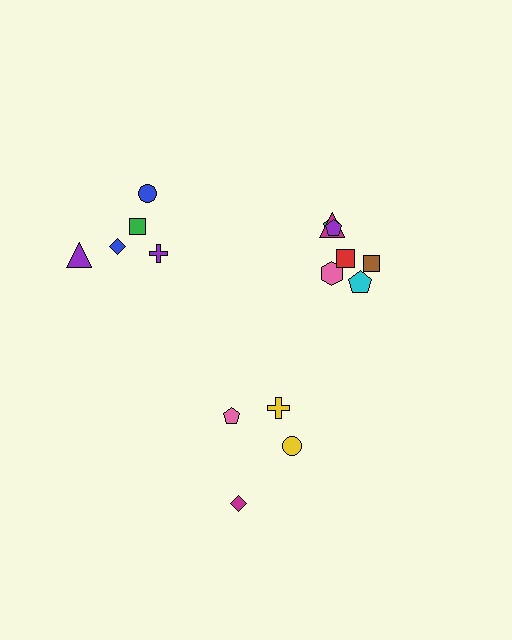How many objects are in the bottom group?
There are 4 objects.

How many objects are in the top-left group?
There are 5 objects.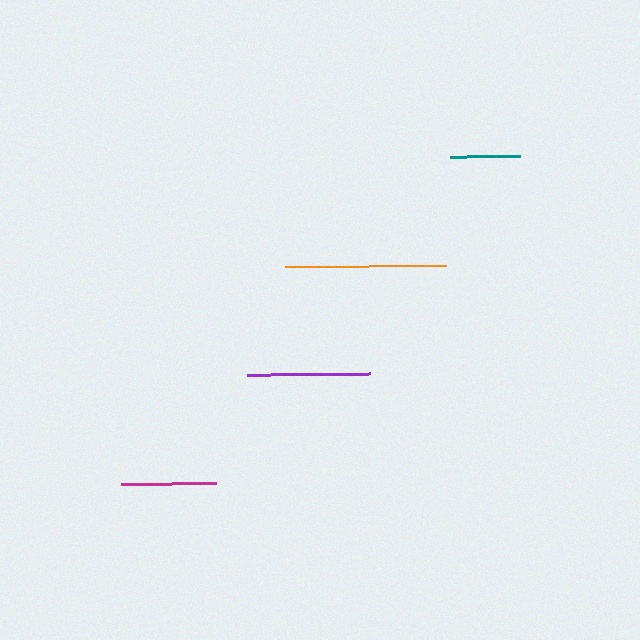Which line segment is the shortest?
The teal line is the shortest at approximately 69 pixels.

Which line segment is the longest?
The orange line is the longest at approximately 161 pixels.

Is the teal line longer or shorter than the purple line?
The purple line is longer than the teal line.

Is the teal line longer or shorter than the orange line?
The orange line is longer than the teal line.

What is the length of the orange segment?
The orange segment is approximately 161 pixels long.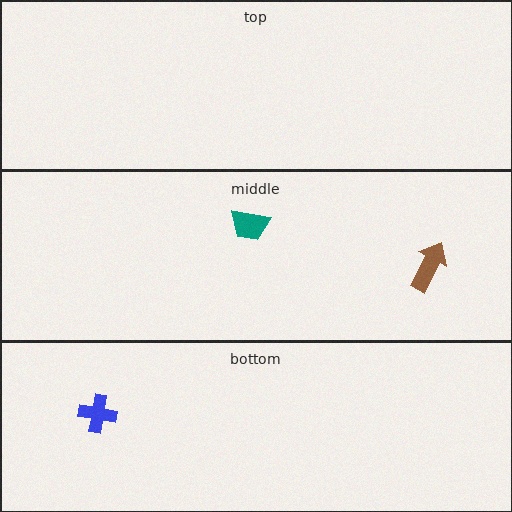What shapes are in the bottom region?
The blue cross.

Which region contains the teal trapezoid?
The middle region.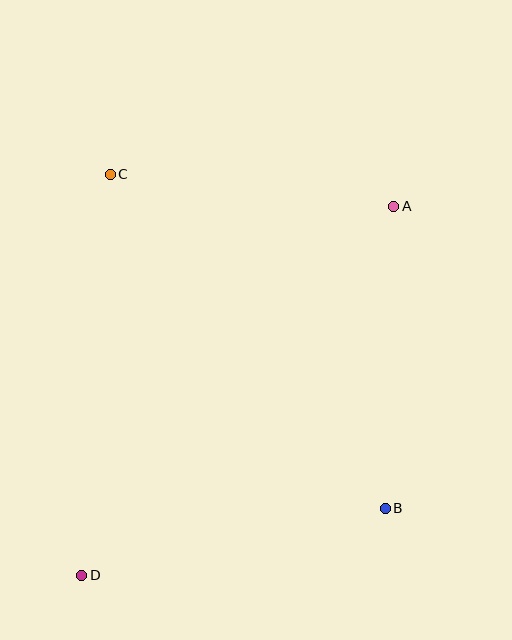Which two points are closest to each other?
Points A and C are closest to each other.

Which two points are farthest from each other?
Points A and D are farthest from each other.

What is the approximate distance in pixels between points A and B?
The distance between A and B is approximately 302 pixels.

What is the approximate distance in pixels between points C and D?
The distance between C and D is approximately 402 pixels.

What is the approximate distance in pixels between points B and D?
The distance between B and D is approximately 311 pixels.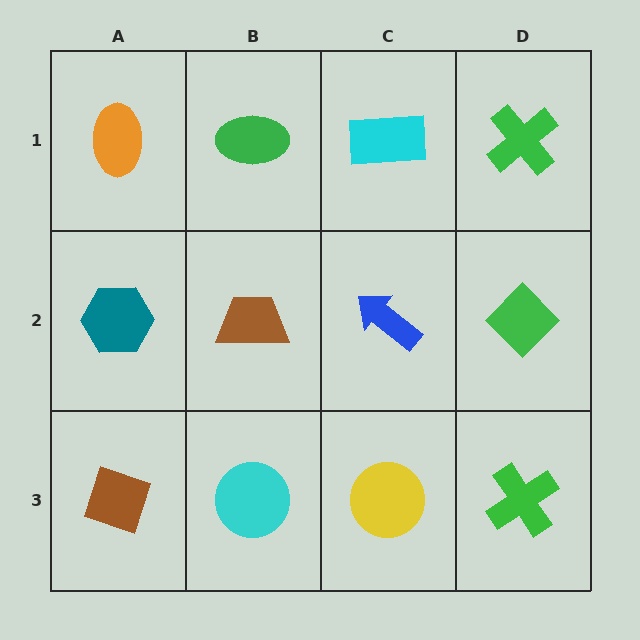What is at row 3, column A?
A brown diamond.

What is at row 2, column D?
A green diamond.